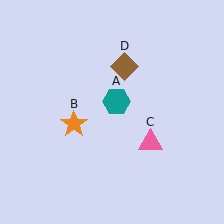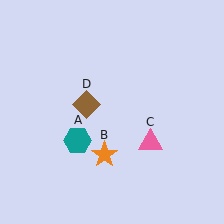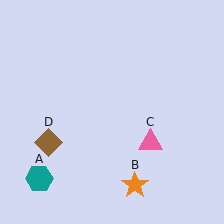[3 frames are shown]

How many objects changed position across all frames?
3 objects changed position: teal hexagon (object A), orange star (object B), brown diamond (object D).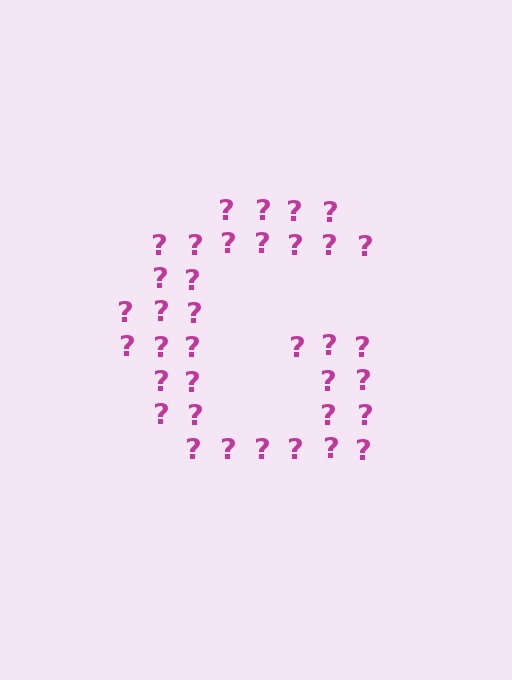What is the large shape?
The large shape is the letter G.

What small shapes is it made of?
It is made of small question marks.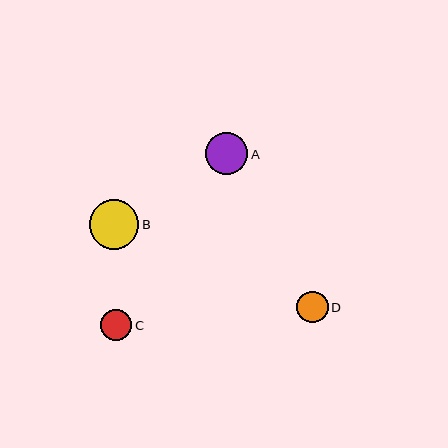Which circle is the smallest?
Circle C is the smallest with a size of approximately 31 pixels.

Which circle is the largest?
Circle B is the largest with a size of approximately 50 pixels.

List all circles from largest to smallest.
From largest to smallest: B, A, D, C.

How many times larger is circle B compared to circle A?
Circle B is approximately 1.2 times the size of circle A.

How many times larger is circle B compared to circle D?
Circle B is approximately 1.6 times the size of circle D.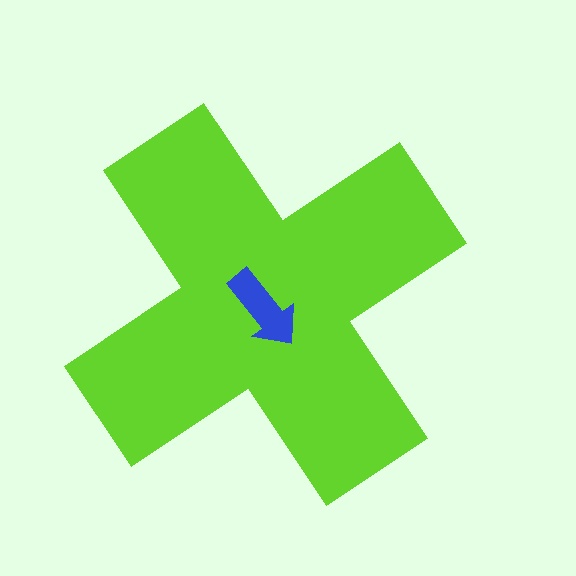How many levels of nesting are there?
2.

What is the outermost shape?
The lime cross.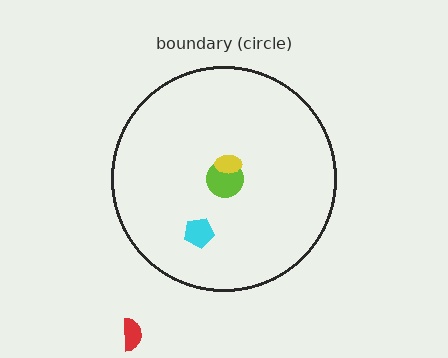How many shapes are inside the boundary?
3 inside, 1 outside.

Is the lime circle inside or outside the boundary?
Inside.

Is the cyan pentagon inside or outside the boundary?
Inside.